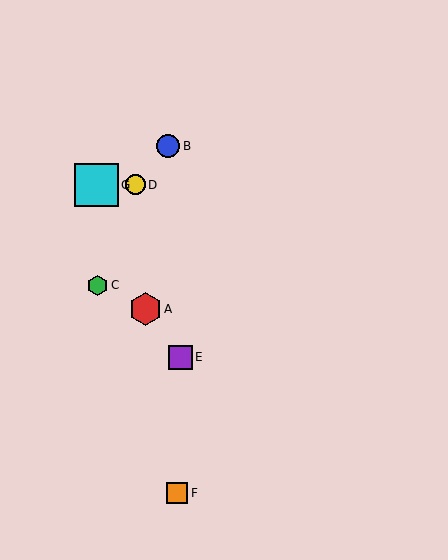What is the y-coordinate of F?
Object F is at y≈493.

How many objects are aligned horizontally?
2 objects (D, G) are aligned horizontally.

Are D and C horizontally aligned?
No, D is at y≈185 and C is at y≈286.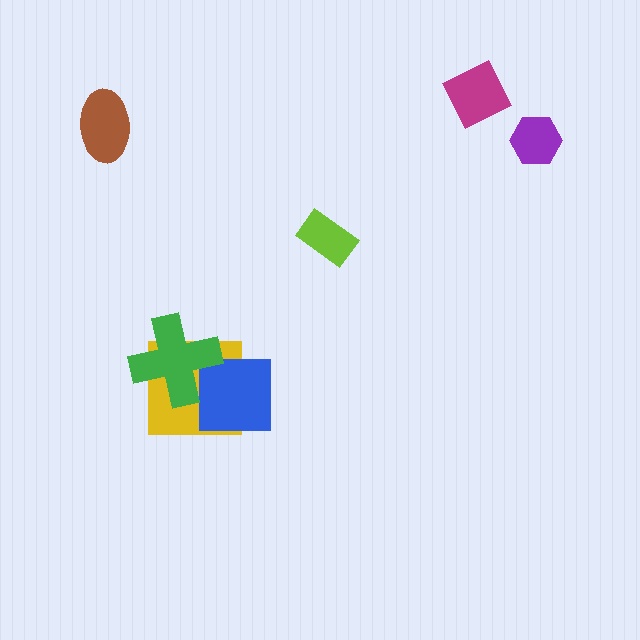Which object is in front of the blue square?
The green cross is in front of the blue square.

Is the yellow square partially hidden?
Yes, it is partially covered by another shape.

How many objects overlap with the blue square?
2 objects overlap with the blue square.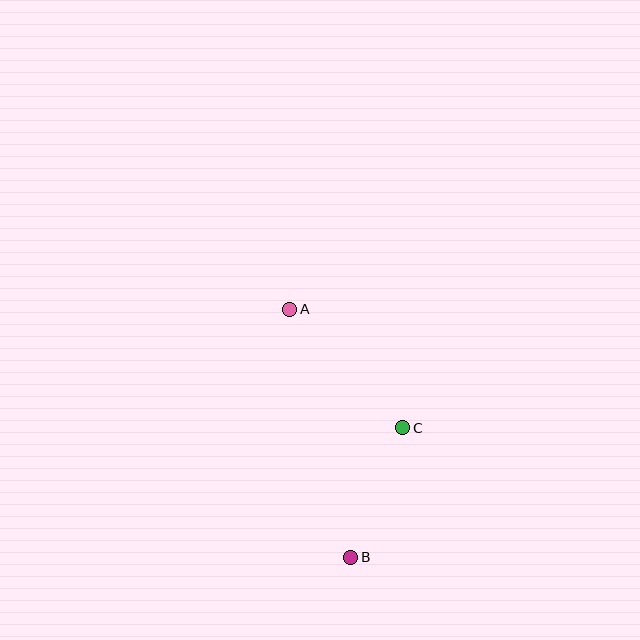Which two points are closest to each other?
Points B and C are closest to each other.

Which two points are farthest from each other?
Points A and B are farthest from each other.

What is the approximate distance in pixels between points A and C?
The distance between A and C is approximately 163 pixels.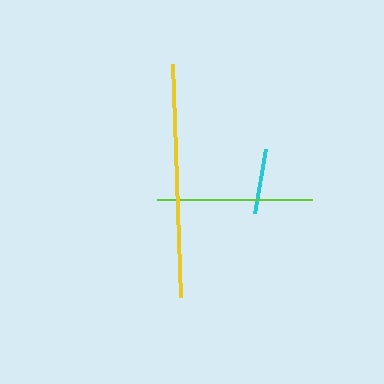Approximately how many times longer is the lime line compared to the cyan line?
The lime line is approximately 2.4 times the length of the cyan line.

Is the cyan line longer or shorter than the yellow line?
The yellow line is longer than the cyan line.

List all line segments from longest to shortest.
From longest to shortest: yellow, lime, cyan.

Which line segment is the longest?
The yellow line is the longest at approximately 233 pixels.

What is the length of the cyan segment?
The cyan segment is approximately 65 pixels long.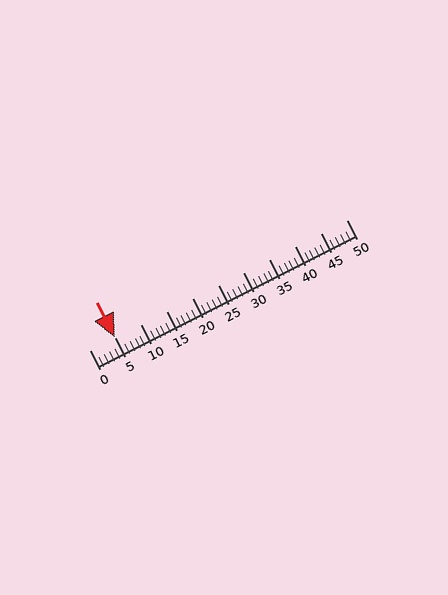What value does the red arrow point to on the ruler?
The red arrow points to approximately 5.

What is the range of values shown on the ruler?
The ruler shows values from 0 to 50.